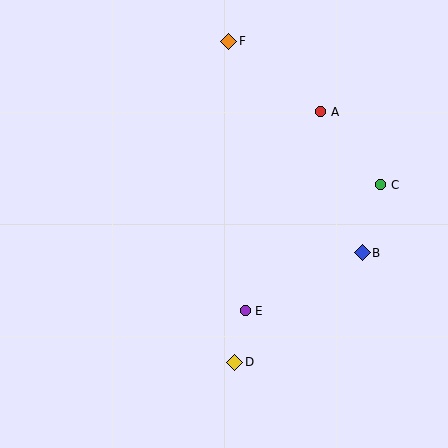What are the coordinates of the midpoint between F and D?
The midpoint between F and D is at (232, 202).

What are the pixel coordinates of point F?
Point F is at (229, 41).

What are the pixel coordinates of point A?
Point A is at (321, 112).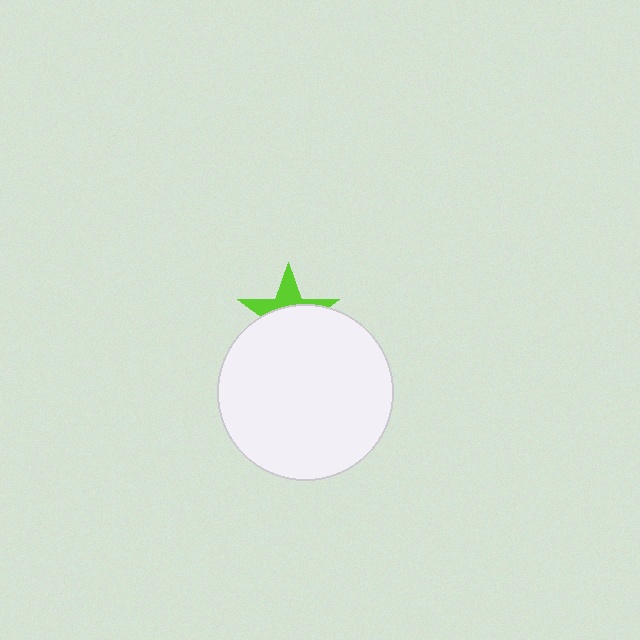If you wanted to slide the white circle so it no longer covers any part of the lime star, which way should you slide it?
Slide it down — that is the most direct way to separate the two shapes.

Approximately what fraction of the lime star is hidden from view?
Roughly 63% of the lime star is hidden behind the white circle.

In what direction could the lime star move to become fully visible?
The lime star could move up. That would shift it out from behind the white circle entirely.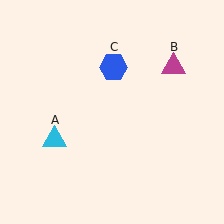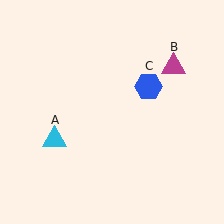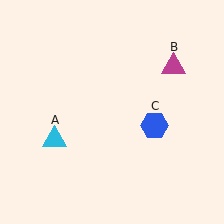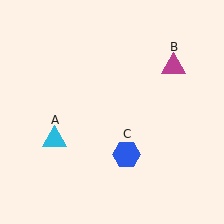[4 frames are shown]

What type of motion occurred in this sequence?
The blue hexagon (object C) rotated clockwise around the center of the scene.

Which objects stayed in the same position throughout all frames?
Cyan triangle (object A) and magenta triangle (object B) remained stationary.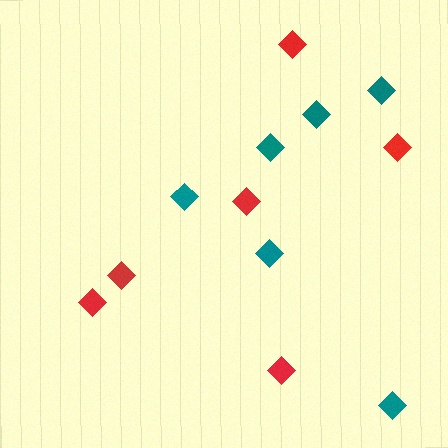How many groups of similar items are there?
There are 2 groups: one group of teal diamonds (6) and one group of red diamonds (6).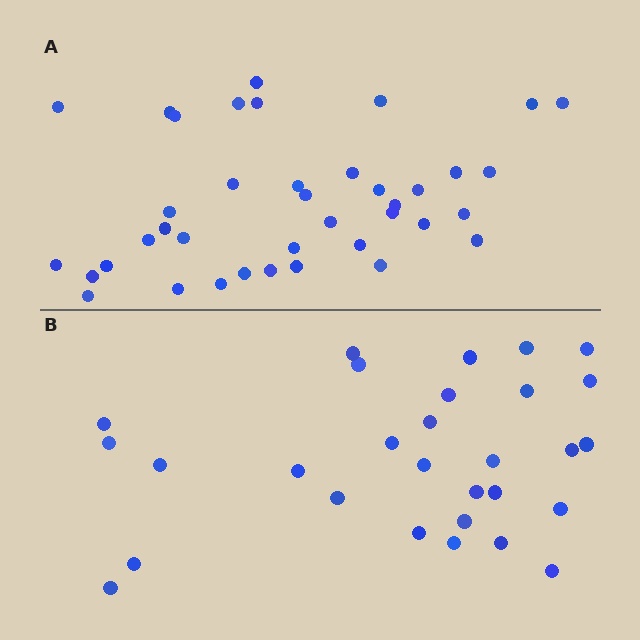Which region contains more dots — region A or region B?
Region A (the top region) has more dots.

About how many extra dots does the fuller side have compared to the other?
Region A has roughly 10 or so more dots than region B.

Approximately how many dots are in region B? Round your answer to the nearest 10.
About 30 dots. (The exact count is 29, which rounds to 30.)